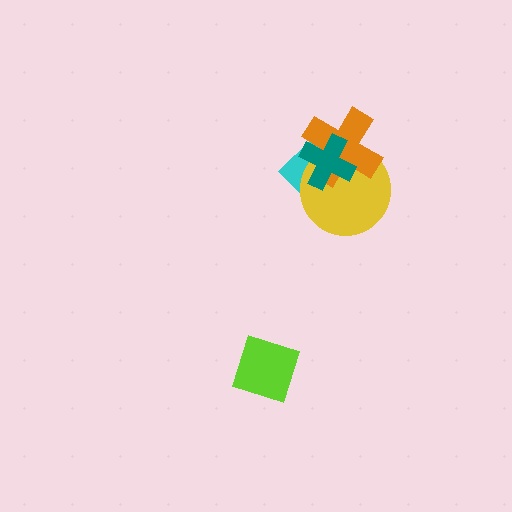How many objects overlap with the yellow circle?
3 objects overlap with the yellow circle.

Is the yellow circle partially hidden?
Yes, it is partially covered by another shape.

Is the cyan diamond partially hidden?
Yes, it is partially covered by another shape.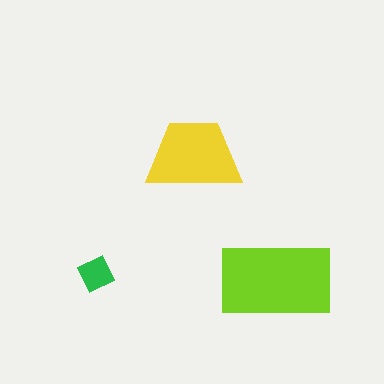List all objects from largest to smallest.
The lime rectangle, the yellow trapezoid, the green square.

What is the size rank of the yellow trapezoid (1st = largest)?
2nd.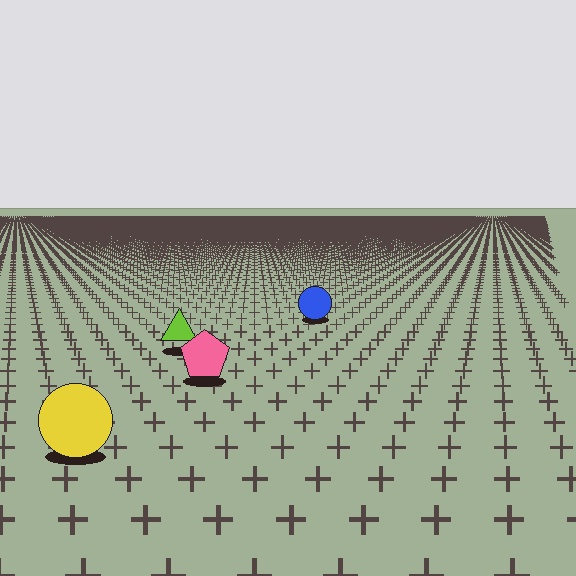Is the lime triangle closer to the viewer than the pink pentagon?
No. The pink pentagon is closer — you can tell from the texture gradient: the ground texture is coarser near it.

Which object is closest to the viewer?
The yellow circle is closest. The texture marks near it are larger and more spread out.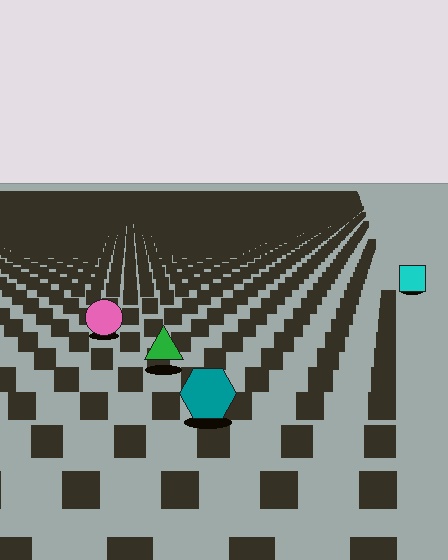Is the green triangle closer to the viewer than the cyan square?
Yes. The green triangle is closer — you can tell from the texture gradient: the ground texture is coarser near it.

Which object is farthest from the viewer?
The cyan square is farthest from the viewer. It appears smaller and the ground texture around it is denser.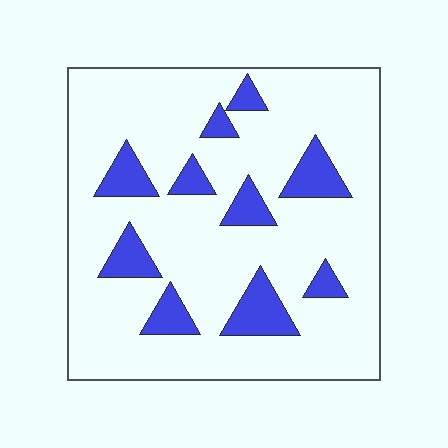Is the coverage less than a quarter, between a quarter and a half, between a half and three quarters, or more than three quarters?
Less than a quarter.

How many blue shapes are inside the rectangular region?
10.